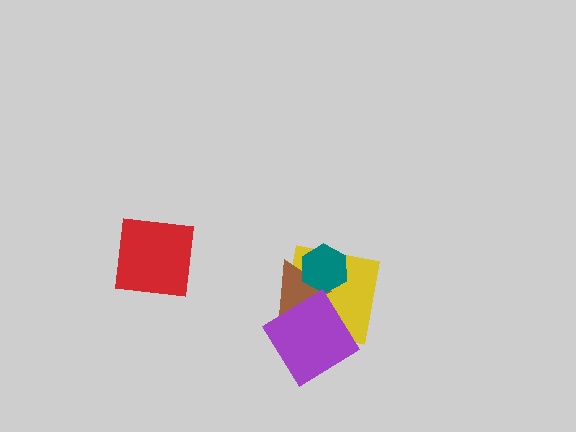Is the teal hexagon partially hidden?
No, no other shape covers it.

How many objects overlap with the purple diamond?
2 objects overlap with the purple diamond.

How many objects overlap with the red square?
0 objects overlap with the red square.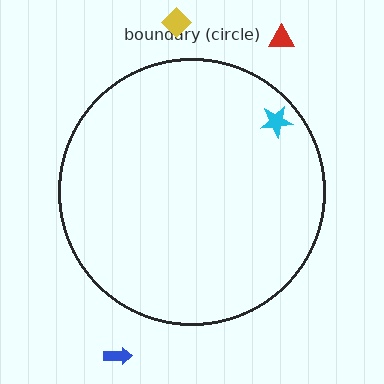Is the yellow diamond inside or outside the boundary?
Outside.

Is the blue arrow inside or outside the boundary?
Outside.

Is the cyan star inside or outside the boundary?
Inside.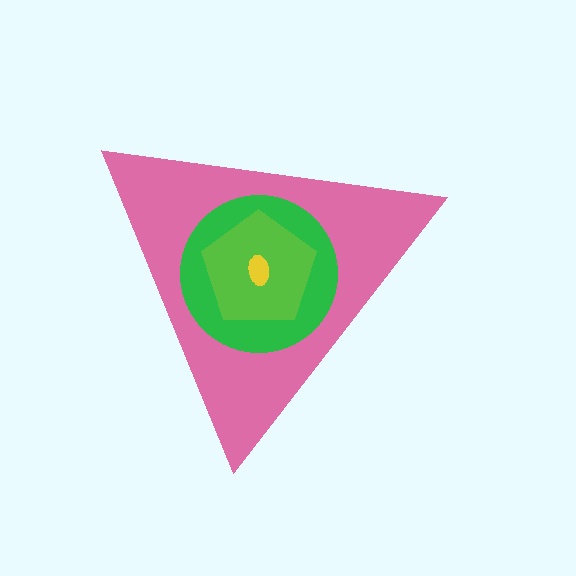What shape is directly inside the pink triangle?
The green circle.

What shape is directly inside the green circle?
The lime pentagon.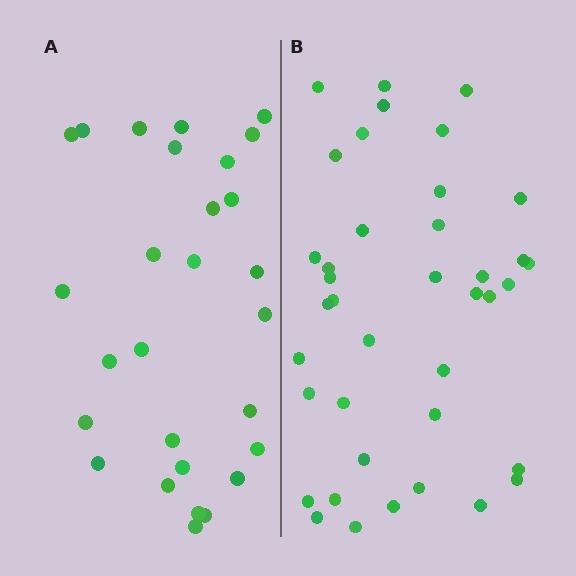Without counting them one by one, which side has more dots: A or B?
Region B (the right region) has more dots.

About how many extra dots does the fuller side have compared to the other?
Region B has roughly 12 or so more dots than region A.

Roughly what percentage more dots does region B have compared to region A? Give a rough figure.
About 40% more.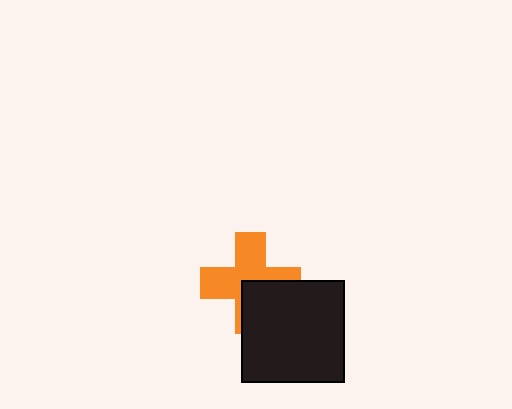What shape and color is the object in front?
The object in front is a black square.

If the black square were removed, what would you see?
You would see the complete orange cross.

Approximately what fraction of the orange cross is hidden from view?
Roughly 38% of the orange cross is hidden behind the black square.